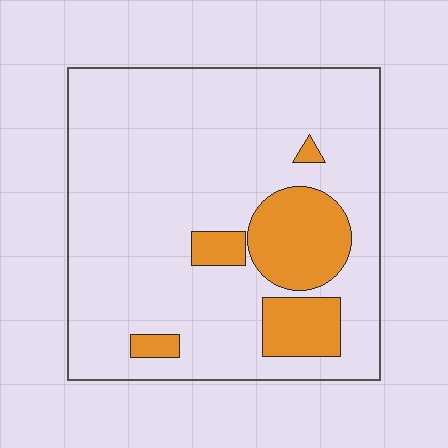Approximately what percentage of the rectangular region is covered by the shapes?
Approximately 15%.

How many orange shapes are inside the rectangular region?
5.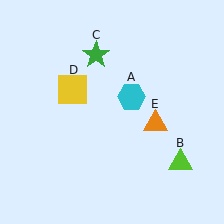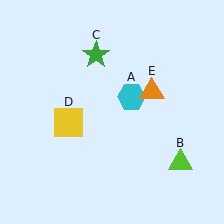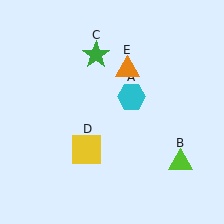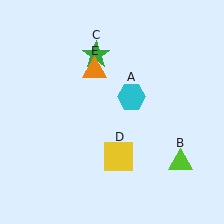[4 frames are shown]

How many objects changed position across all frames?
2 objects changed position: yellow square (object D), orange triangle (object E).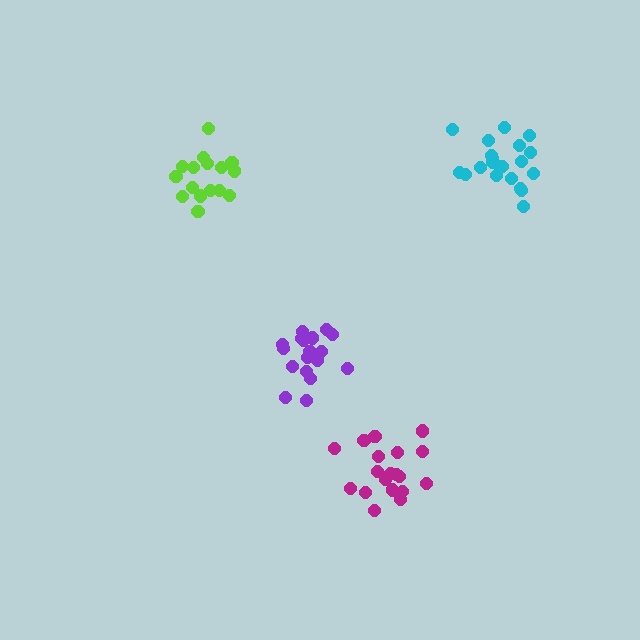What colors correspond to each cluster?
The clusters are colored: magenta, lime, cyan, purple.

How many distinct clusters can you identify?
There are 4 distinct clusters.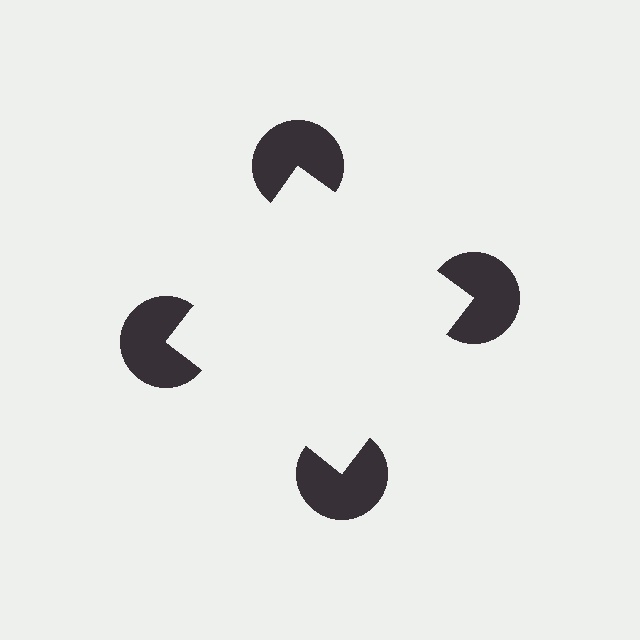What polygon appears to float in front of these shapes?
An illusory square — its edges are inferred from the aligned wedge cuts in the pac-man discs, not physically drawn.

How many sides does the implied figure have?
4 sides.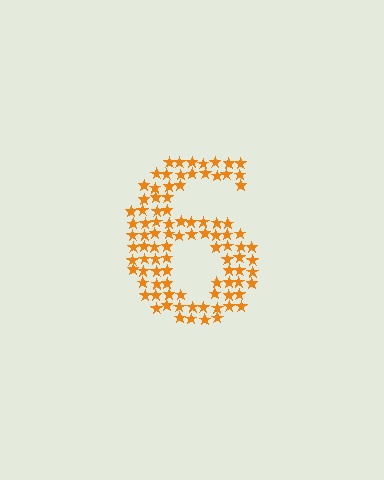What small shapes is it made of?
It is made of small stars.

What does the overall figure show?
The overall figure shows the digit 6.